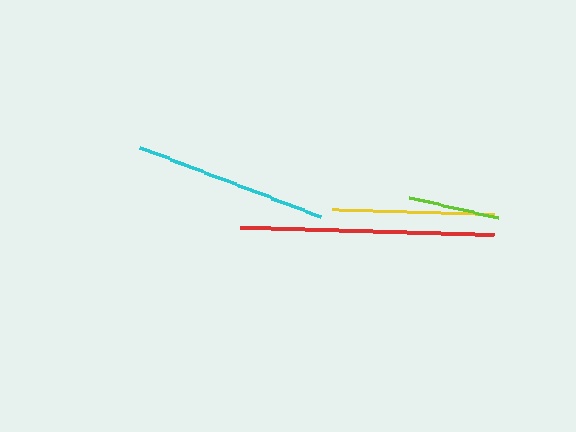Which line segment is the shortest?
The lime line is the shortest at approximately 92 pixels.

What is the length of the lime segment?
The lime segment is approximately 92 pixels long.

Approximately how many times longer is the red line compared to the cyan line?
The red line is approximately 1.3 times the length of the cyan line.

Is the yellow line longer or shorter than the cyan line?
The cyan line is longer than the yellow line.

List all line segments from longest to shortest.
From longest to shortest: red, cyan, yellow, lime.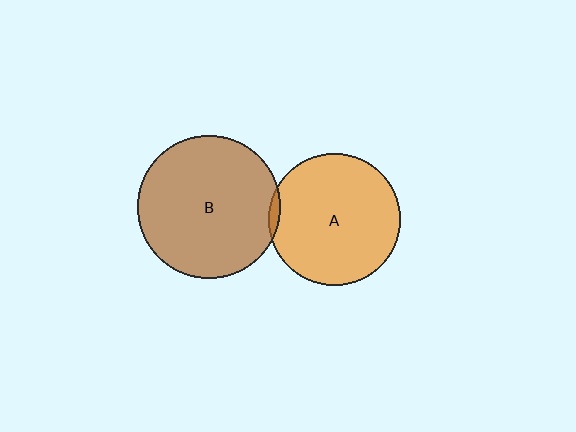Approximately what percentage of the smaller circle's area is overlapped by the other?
Approximately 5%.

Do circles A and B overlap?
Yes.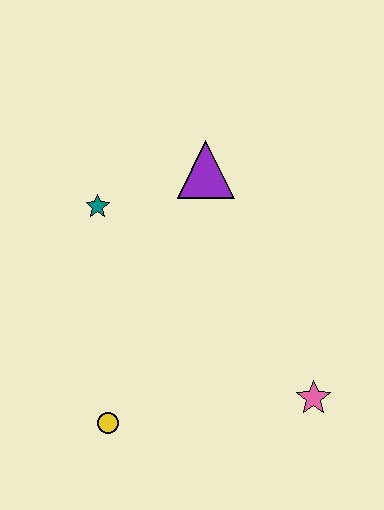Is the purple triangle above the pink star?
Yes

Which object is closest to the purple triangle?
The teal star is closest to the purple triangle.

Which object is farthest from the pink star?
The teal star is farthest from the pink star.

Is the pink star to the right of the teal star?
Yes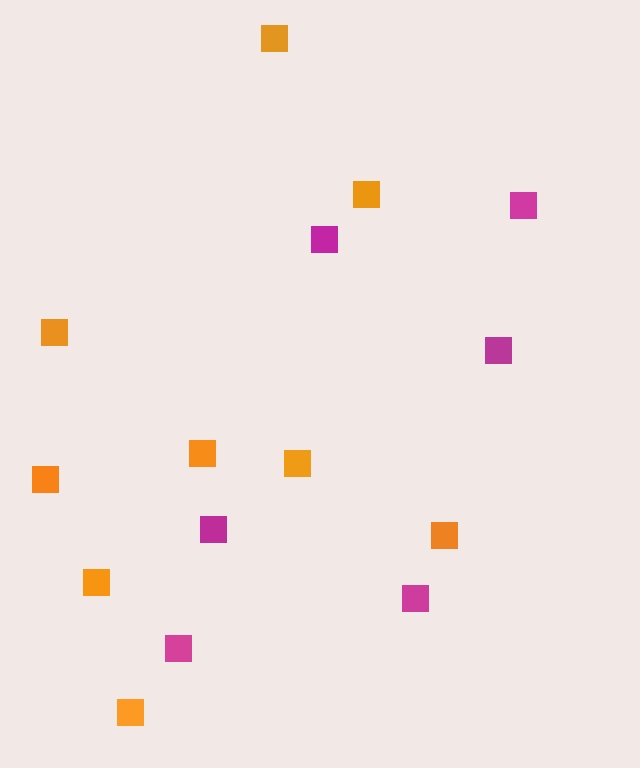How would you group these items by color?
There are 2 groups: one group of orange squares (9) and one group of magenta squares (6).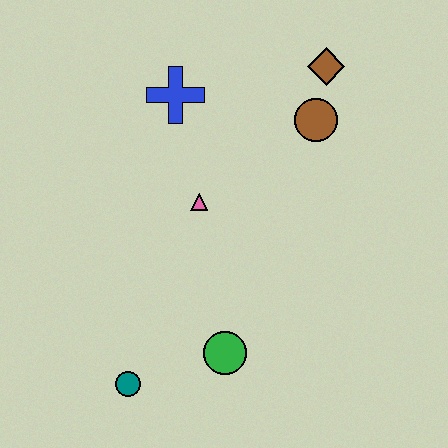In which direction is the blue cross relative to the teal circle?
The blue cross is above the teal circle.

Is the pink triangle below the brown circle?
Yes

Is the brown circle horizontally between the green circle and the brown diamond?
Yes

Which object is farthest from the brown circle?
The teal circle is farthest from the brown circle.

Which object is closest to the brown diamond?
The brown circle is closest to the brown diamond.